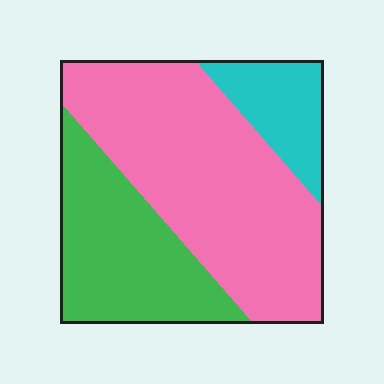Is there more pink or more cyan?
Pink.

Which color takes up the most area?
Pink, at roughly 55%.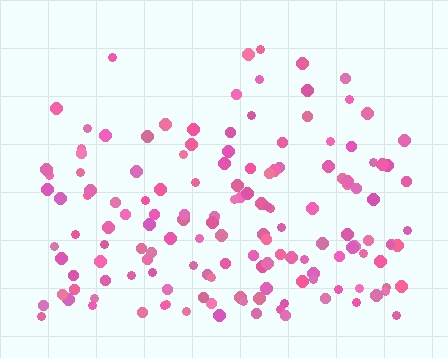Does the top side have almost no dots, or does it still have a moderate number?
Still a moderate number, just noticeably fewer than the bottom.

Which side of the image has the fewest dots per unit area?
The top.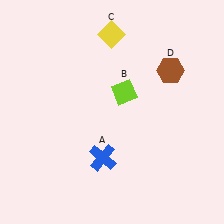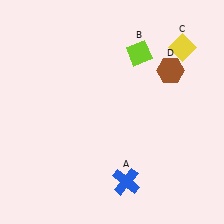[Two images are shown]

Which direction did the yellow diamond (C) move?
The yellow diamond (C) moved right.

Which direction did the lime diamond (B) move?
The lime diamond (B) moved up.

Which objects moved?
The objects that moved are: the blue cross (A), the lime diamond (B), the yellow diamond (C).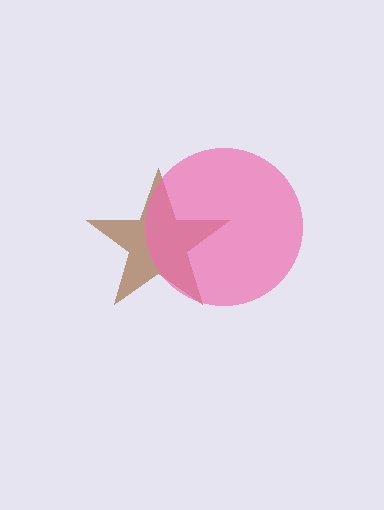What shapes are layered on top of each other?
The layered shapes are: a brown star, a pink circle.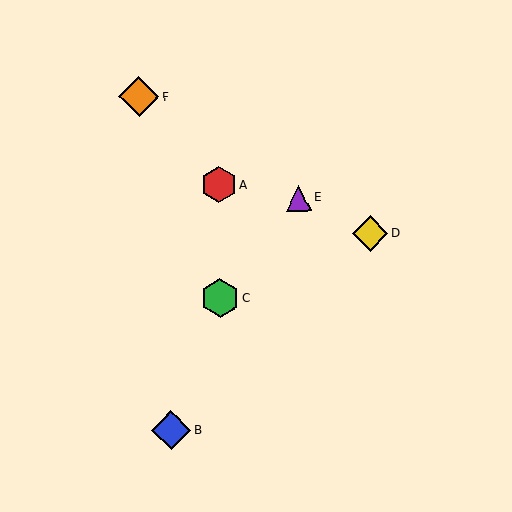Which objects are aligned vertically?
Objects A, C are aligned vertically.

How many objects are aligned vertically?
2 objects (A, C) are aligned vertically.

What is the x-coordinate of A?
Object A is at x≈219.